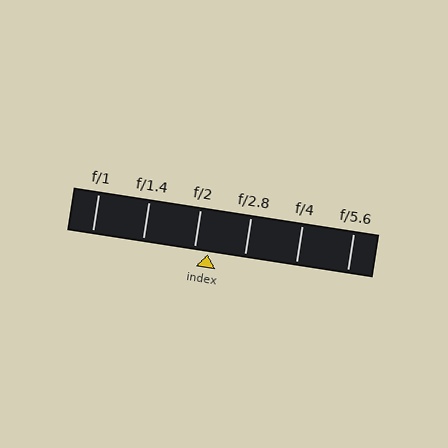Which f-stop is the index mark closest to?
The index mark is closest to f/2.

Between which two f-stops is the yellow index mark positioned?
The index mark is between f/2 and f/2.8.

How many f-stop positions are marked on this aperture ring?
There are 6 f-stop positions marked.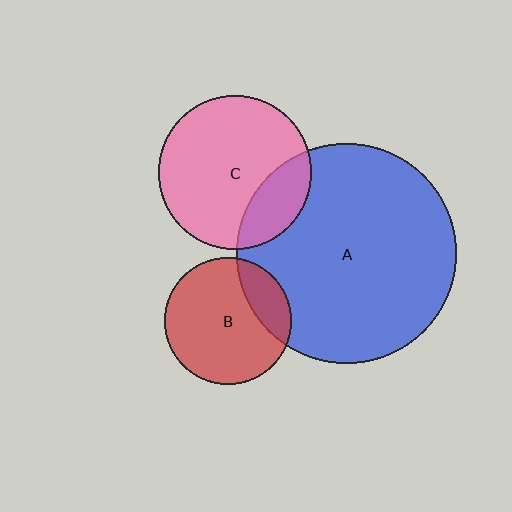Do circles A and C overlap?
Yes.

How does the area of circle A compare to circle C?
Approximately 2.1 times.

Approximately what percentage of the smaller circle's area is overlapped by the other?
Approximately 20%.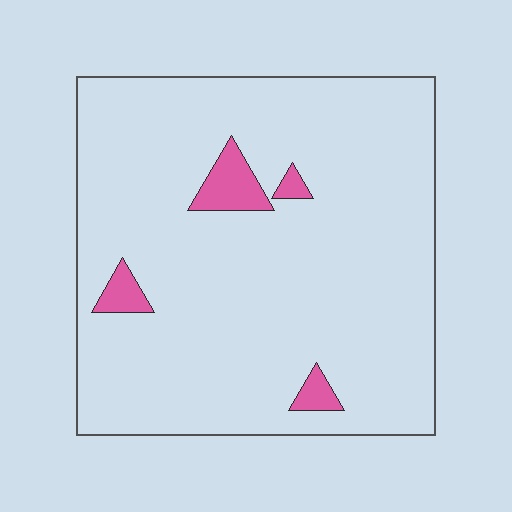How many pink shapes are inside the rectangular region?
4.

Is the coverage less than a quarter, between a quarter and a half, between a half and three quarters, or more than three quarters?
Less than a quarter.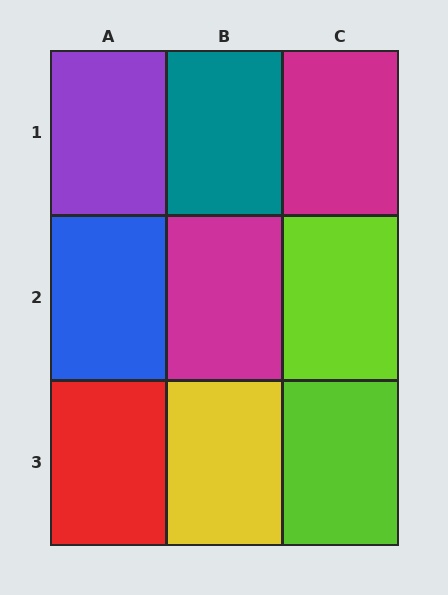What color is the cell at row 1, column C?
Magenta.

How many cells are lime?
2 cells are lime.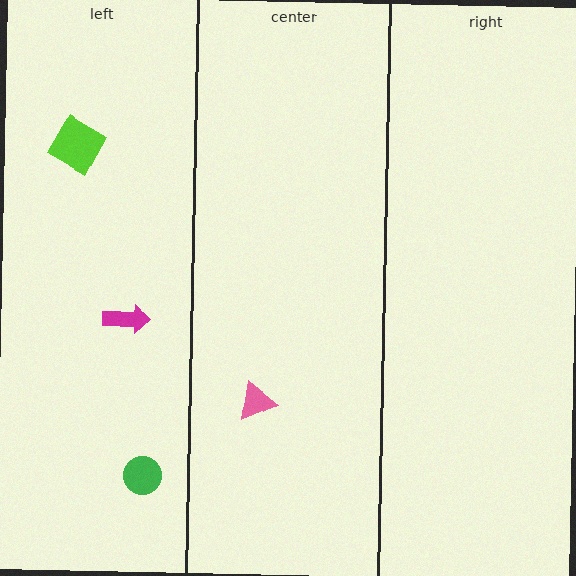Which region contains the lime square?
The left region.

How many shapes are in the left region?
3.